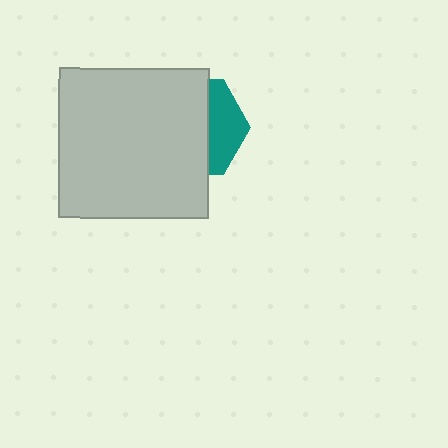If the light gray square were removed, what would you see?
You would see the complete teal hexagon.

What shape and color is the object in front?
The object in front is a light gray square.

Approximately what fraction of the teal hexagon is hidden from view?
Roughly 67% of the teal hexagon is hidden behind the light gray square.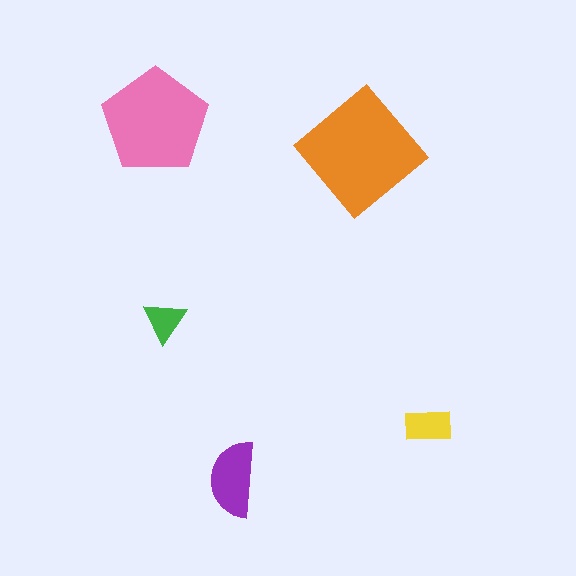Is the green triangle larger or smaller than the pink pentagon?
Smaller.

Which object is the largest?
The orange diamond.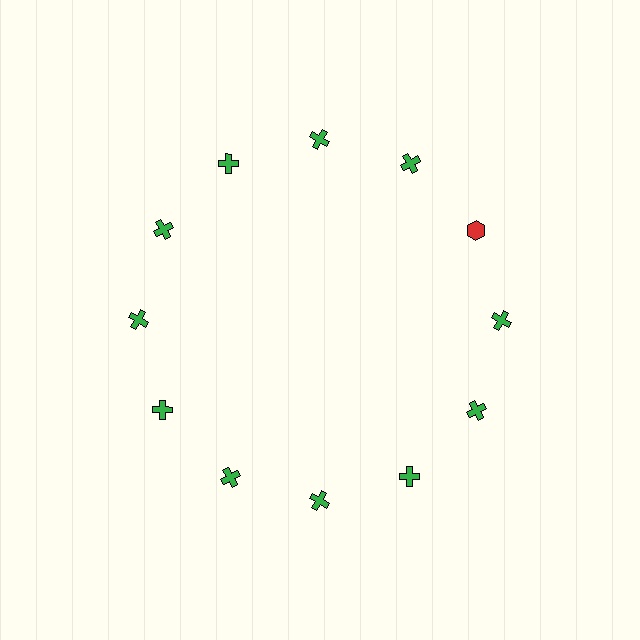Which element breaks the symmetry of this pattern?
The red hexagon at roughly the 2 o'clock position breaks the symmetry. All other shapes are green crosses.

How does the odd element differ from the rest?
It differs in both color (red instead of green) and shape (hexagon instead of cross).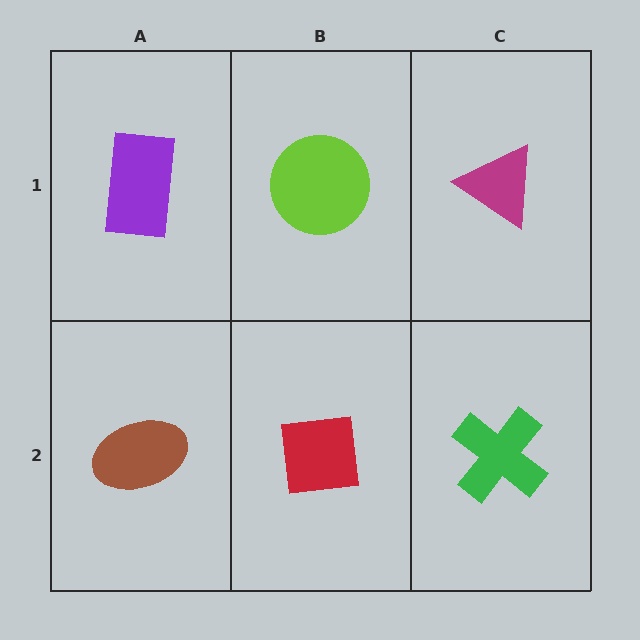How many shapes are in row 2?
3 shapes.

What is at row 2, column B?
A red square.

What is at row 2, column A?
A brown ellipse.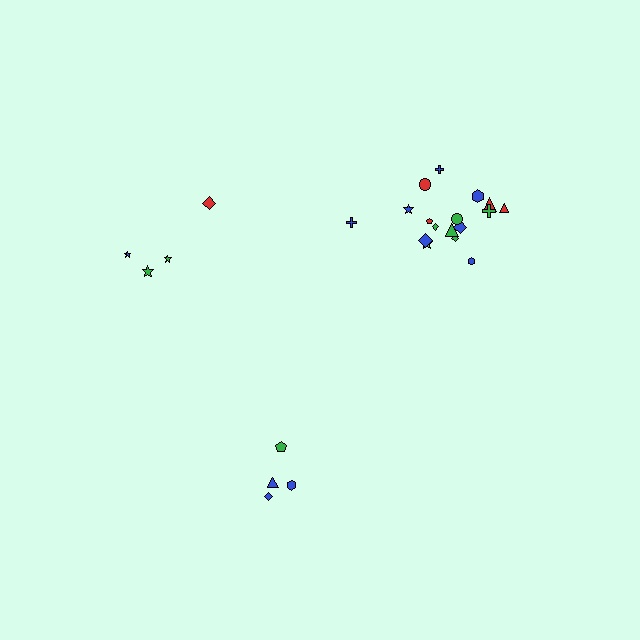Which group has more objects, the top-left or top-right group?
The top-right group.